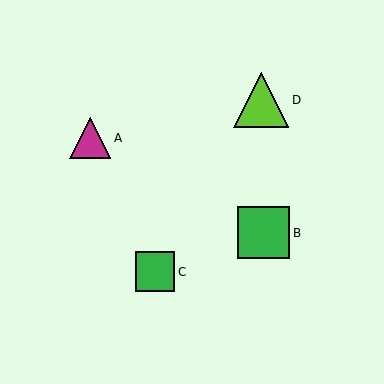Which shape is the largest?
The lime triangle (labeled D) is the largest.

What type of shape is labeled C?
Shape C is a green square.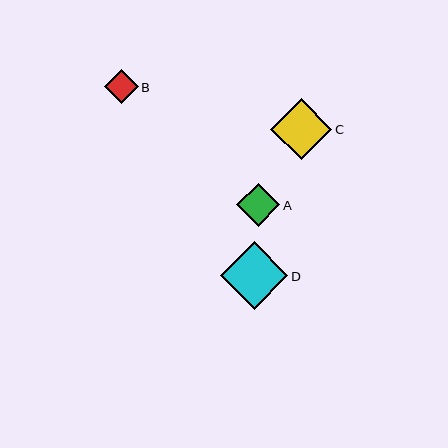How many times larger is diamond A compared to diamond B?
Diamond A is approximately 1.3 times the size of diamond B.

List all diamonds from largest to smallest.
From largest to smallest: D, C, A, B.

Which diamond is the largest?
Diamond D is the largest with a size of approximately 68 pixels.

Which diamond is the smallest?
Diamond B is the smallest with a size of approximately 34 pixels.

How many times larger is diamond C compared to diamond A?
Diamond C is approximately 1.4 times the size of diamond A.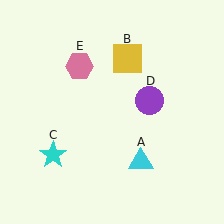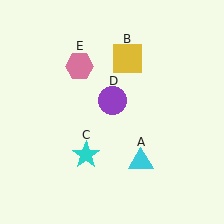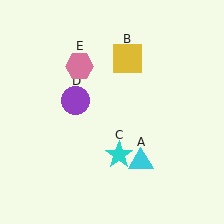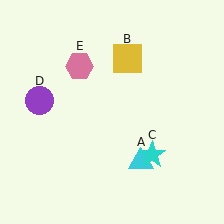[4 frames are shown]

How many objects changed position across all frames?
2 objects changed position: cyan star (object C), purple circle (object D).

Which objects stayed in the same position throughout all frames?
Cyan triangle (object A) and yellow square (object B) and pink hexagon (object E) remained stationary.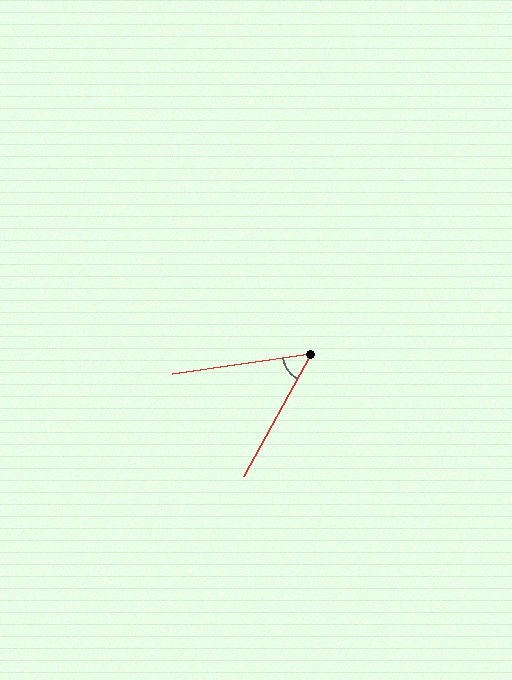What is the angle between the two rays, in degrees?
Approximately 53 degrees.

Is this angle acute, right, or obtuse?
It is acute.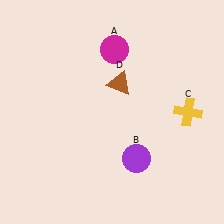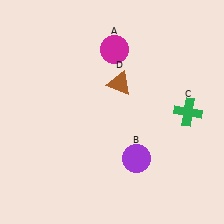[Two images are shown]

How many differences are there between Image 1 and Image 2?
There is 1 difference between the two images.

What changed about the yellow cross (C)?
In Image 1, C is yellow. In Image 2, it changed to green.